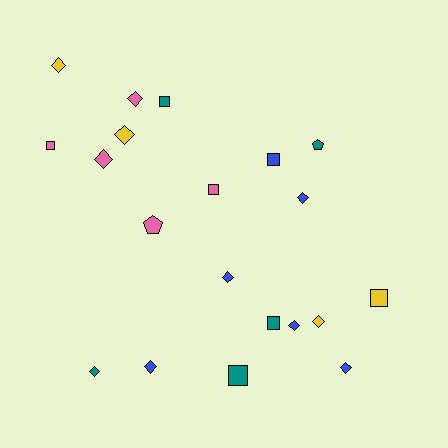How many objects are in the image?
There are 20 objects.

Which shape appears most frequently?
Diamond, with 11 objects.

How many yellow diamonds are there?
There are 3 yellow diamonds.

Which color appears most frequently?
Blue, with 6 objects.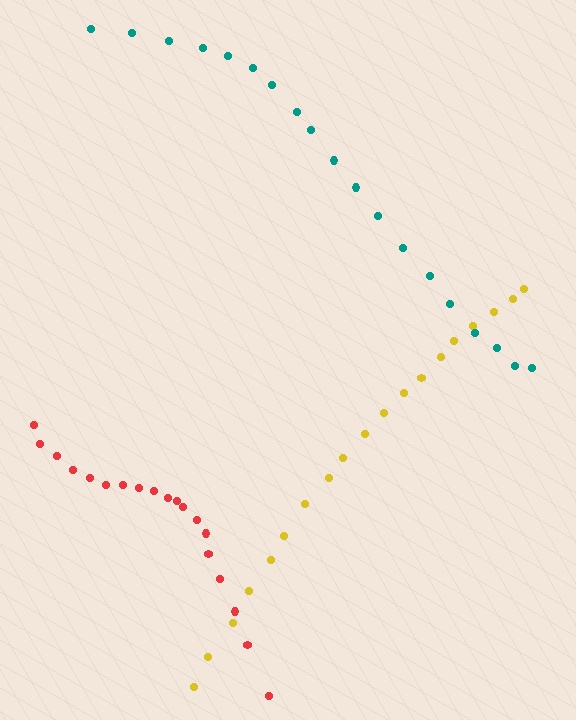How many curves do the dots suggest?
There are 3 distinct paths.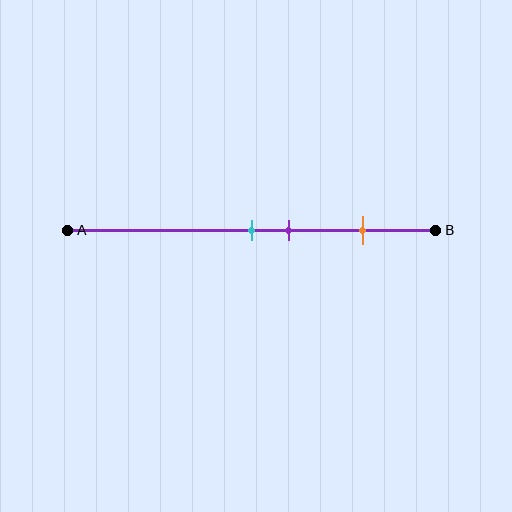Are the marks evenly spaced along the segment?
No, the marks are not evenly spaced.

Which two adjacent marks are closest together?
The cyan and purple marks are the closest adjacent pair.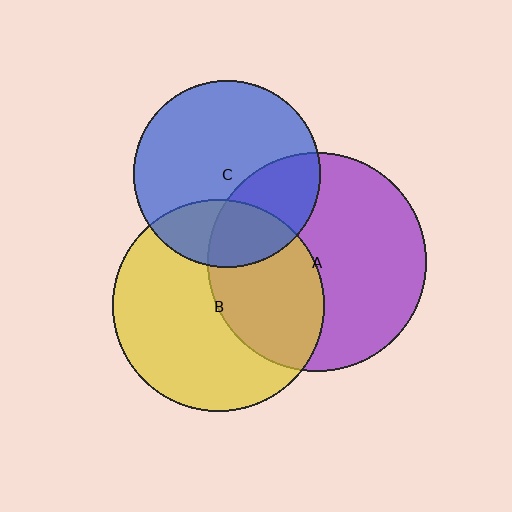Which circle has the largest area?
Circle A (purple).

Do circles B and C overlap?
Yes.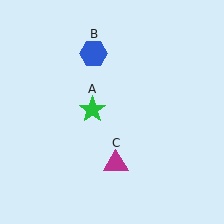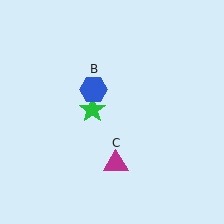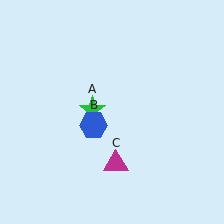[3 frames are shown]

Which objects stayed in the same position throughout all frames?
Green star (object A) and magenta triangle (object C) remained stationary.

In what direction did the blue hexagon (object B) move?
The blue hexagon (object B) moved down.